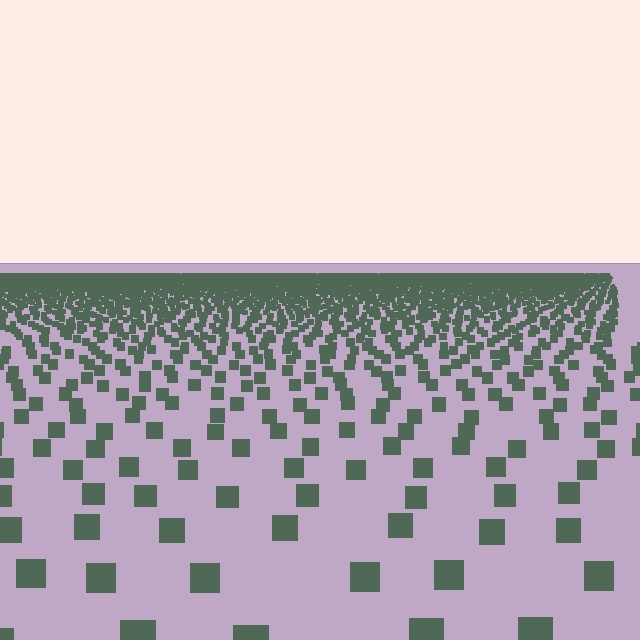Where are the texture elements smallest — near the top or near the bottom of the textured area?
Near the top.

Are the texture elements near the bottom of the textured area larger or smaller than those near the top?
Larger. Near the bottom, elements are closer to the viewer and appear at a bigger on-screen size.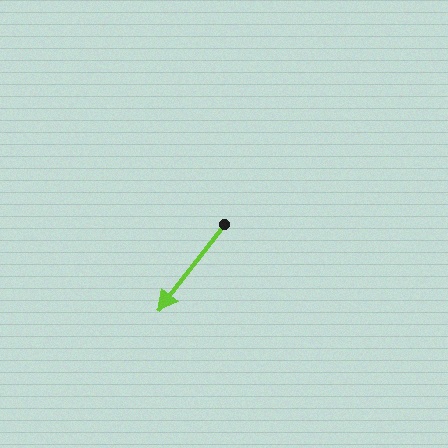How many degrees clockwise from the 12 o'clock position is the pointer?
Approximately 217 degrees.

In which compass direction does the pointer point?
Southwest.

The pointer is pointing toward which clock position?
Roughly 7 o'clock.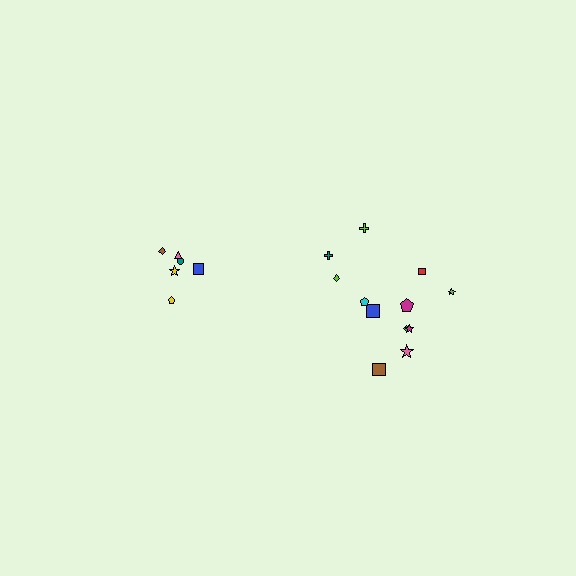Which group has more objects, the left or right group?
The right group.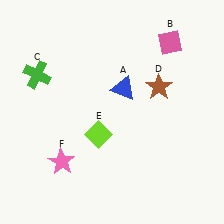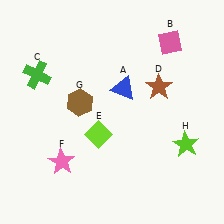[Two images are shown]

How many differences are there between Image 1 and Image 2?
There are 2 differences between the two images.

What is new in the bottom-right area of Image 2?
A lime star (H) was added in the bottom-right area of Image 2.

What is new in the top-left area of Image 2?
A brown hexagon (G) was added in the top-left area of Image 2.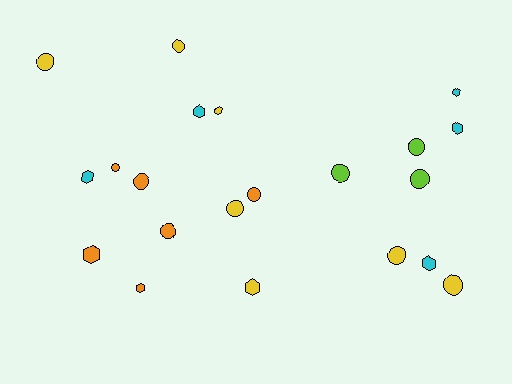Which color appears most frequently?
Yellow, with 7 objects.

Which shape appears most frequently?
Circle, with 12 objects.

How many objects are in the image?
There are 21 objects.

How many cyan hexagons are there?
There are 5 cyan hexagons.